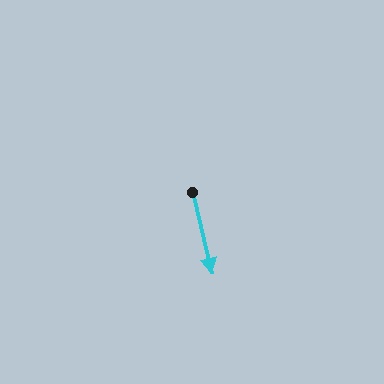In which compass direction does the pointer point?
South.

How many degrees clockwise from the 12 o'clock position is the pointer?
Approximately 166 degrees.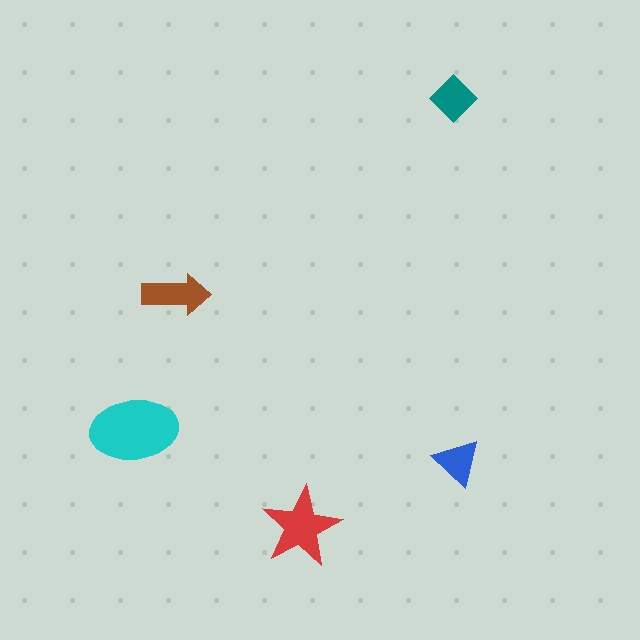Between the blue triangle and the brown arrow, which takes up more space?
The brown arrow.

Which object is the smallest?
The blue triangle.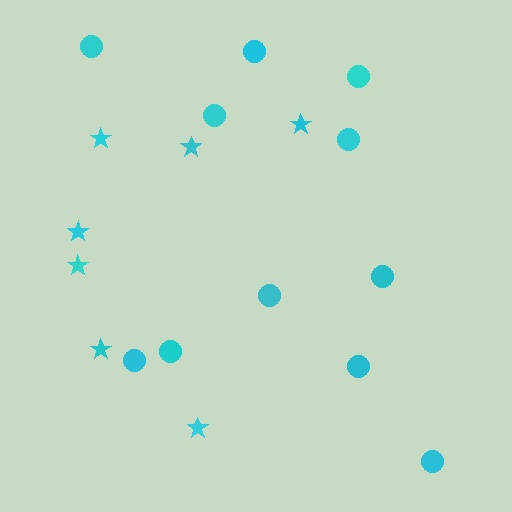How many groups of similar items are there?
There are 2 groups: one group of stars (7) and one group of circles (11).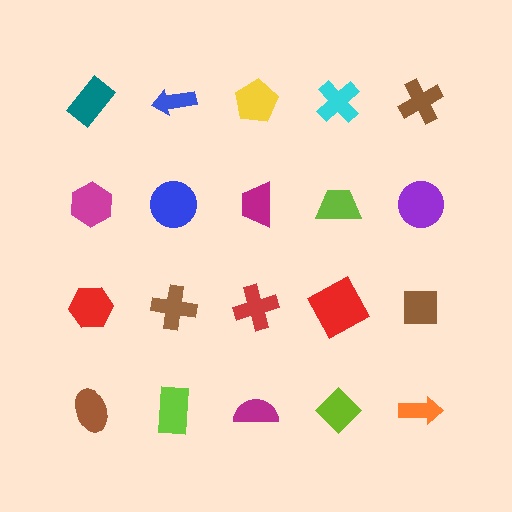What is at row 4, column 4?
A lime diamond.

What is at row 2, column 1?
A magenta hexagon.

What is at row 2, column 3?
A magenta trapezoid.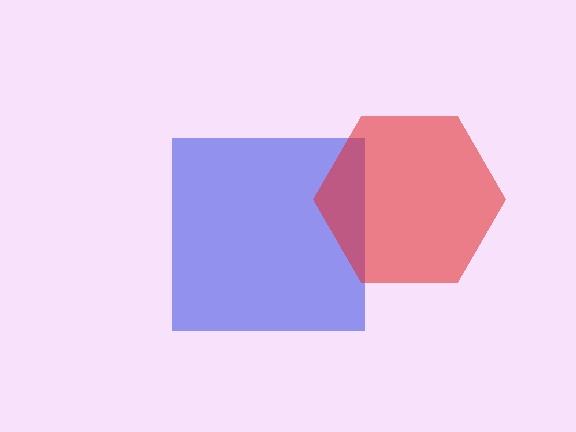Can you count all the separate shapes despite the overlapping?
Yes, there are 2 separate shapes.